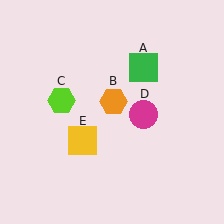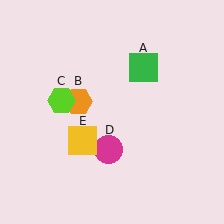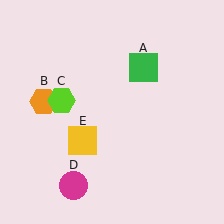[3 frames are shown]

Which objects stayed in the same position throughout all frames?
Green square (object A) and lime hexagon (object C) and yellow square (object E) remained stationary.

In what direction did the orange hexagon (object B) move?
The orange hexagon (object B) moved left.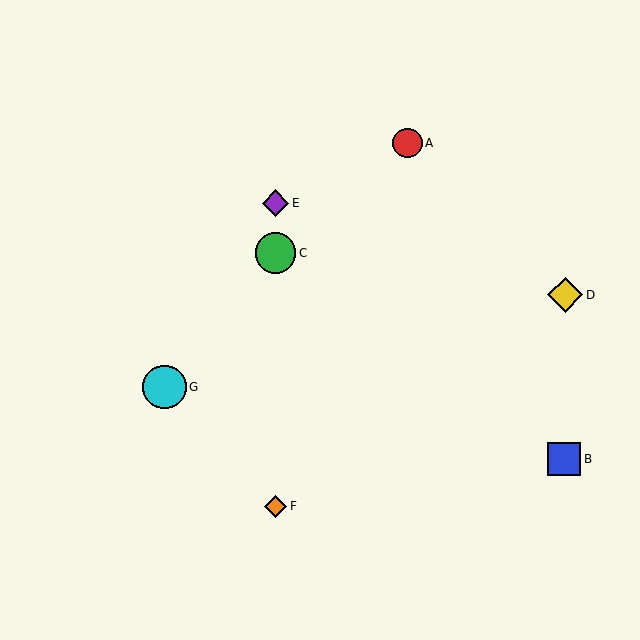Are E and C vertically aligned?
Yes, both are at x≈276.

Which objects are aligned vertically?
Objects C, E, F are aligned vertically.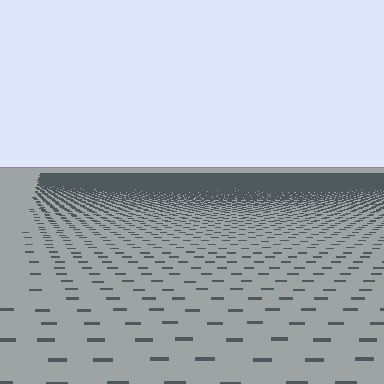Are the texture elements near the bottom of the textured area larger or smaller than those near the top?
Larger. Near the bottom, elements are closer to the viewer and appear at a bigger on-screen size.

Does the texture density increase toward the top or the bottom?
Density increases toward the top.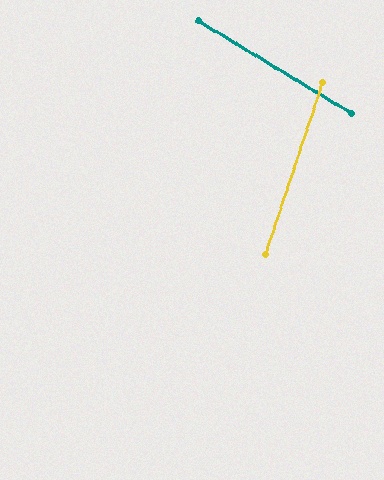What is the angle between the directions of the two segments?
Approximately 77 degrees.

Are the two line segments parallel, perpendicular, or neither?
Neither parallel nor perpendicular — they differ by about 77°.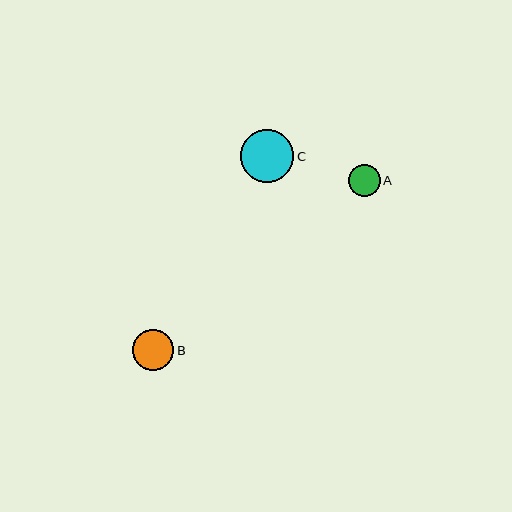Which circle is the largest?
Circle C is the largest with a size of approximately 53 pixels.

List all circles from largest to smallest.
From largest to smallest: C, B, A.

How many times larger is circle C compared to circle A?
Circle C is approximately 1.7 times the size of circle A.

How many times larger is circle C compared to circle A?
Circle C is approximately 1.7 times the size of circle A.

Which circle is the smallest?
Circle A is the smallest with a size of approximately 32 pixels.